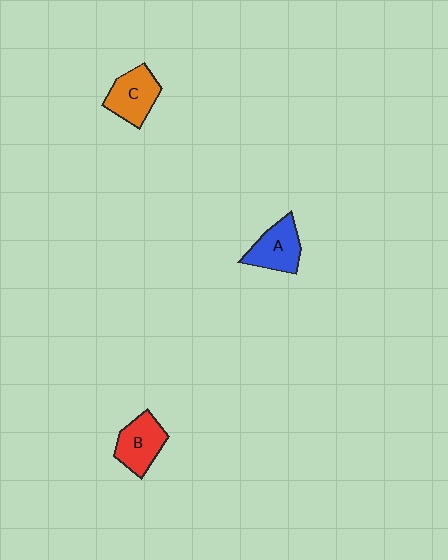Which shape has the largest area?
Shape C (orange).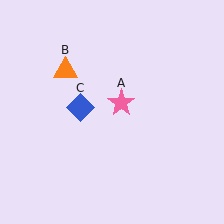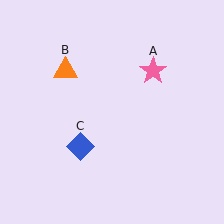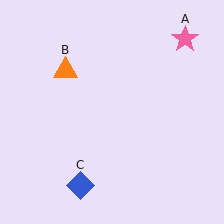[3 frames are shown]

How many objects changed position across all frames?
2 objects changed position: pink star (object A), blue diamond (object C).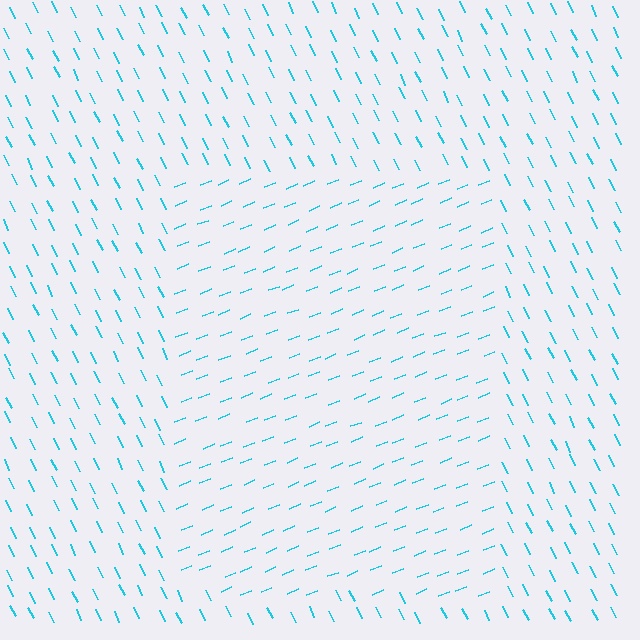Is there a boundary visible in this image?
Yes, there is a texture boundary formed by a change in line orientation.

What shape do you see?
I see a rectangle.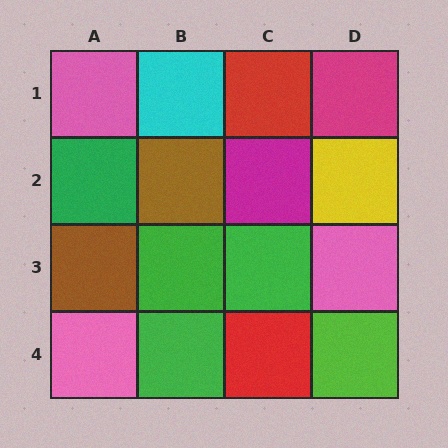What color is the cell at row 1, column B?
Cyan.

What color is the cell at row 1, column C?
Red.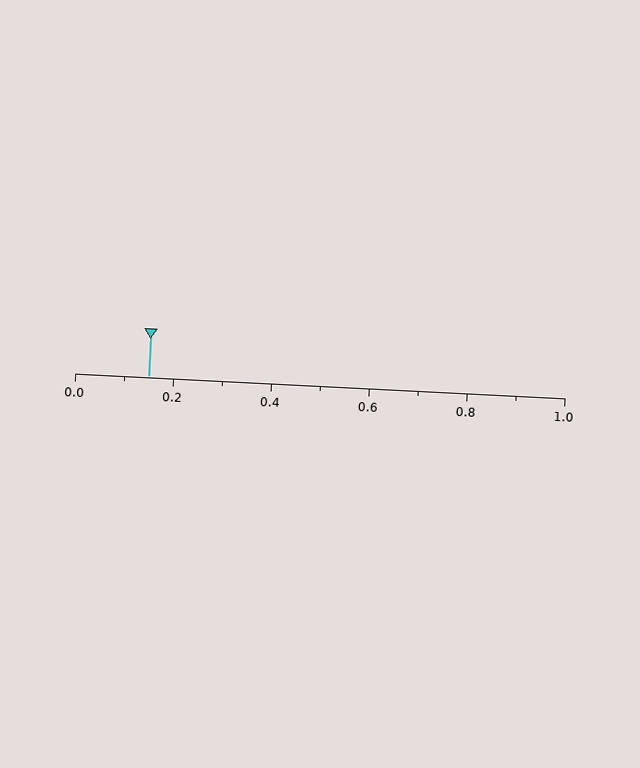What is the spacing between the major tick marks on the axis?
The major ticks are spaced 0.2 apart.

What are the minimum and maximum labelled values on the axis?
The axis runs from 0.0 to 1.0.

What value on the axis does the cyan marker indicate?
The marker indicates approximately 0.15.